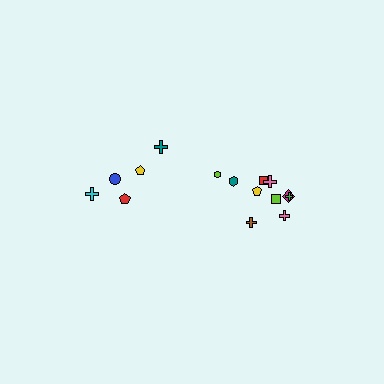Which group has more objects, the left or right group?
The right group.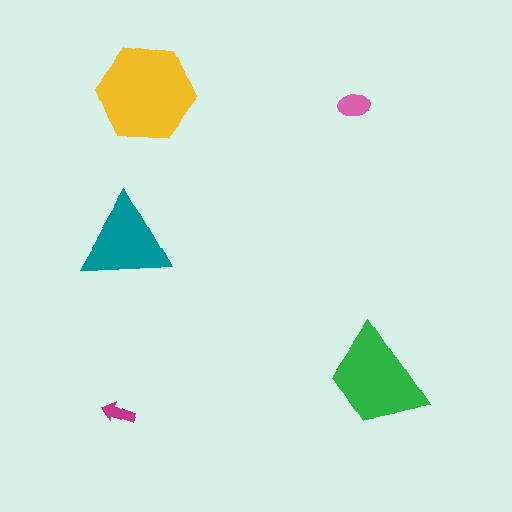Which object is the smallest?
The magenta arrow.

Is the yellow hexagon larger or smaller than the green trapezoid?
Larger.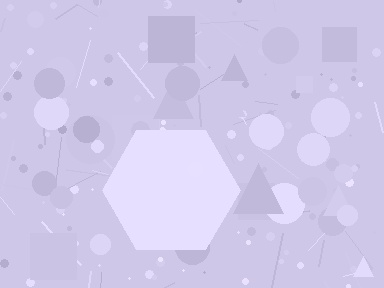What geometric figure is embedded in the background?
A hexagon is embedded in the background.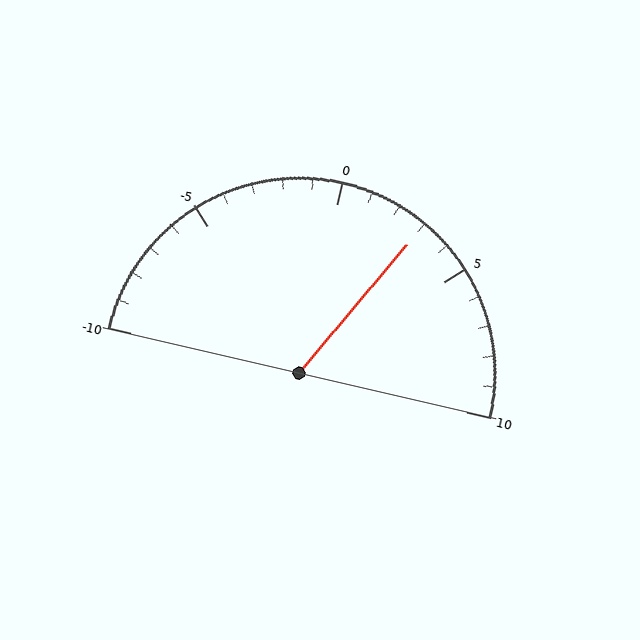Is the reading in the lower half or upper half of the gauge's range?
The reading is in the upper half of the range (-10 to 10).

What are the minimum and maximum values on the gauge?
The gauge ranges from -10 to 10.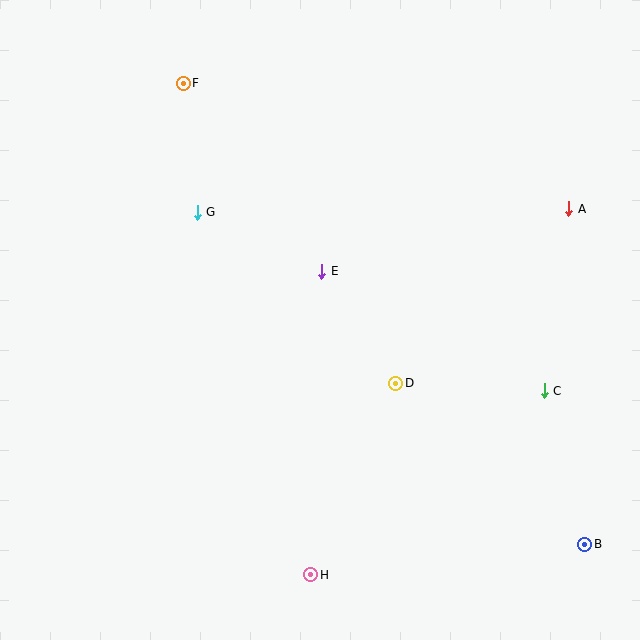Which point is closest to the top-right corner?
Point A is closest to the top-right corner.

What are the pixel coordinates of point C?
Point C is at (544, 391).